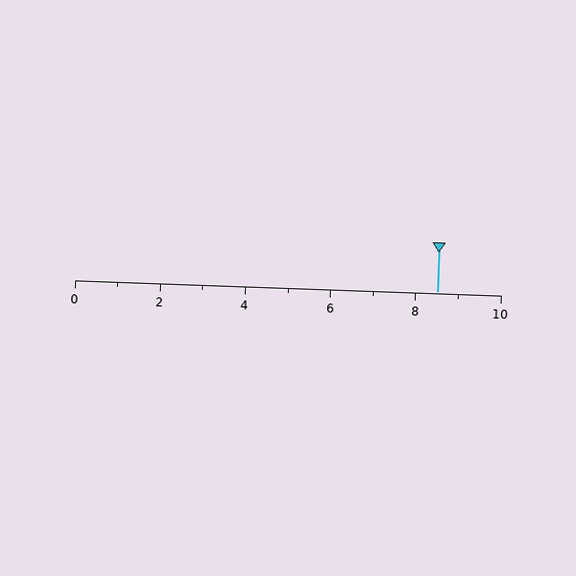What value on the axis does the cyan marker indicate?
The marker indicates approximately 8.5.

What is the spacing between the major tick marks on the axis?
The major ticks are spaced 2 apart.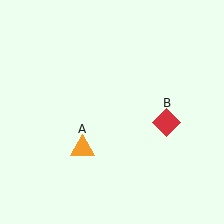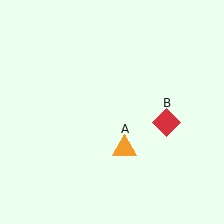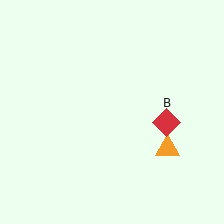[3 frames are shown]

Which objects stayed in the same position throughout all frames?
Red diamond (object B) remained stationary.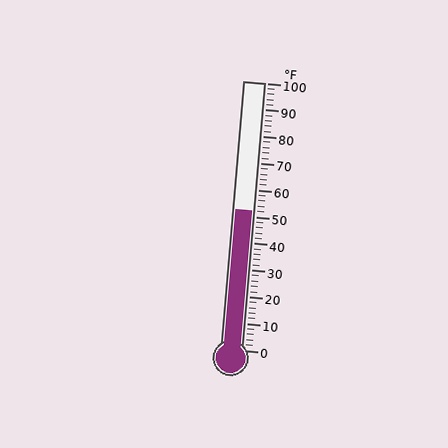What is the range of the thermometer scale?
The thermometer scale ranges from 0°F to 100°F.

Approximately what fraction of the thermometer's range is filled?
The thermometer is filled to approximately 50% of its range.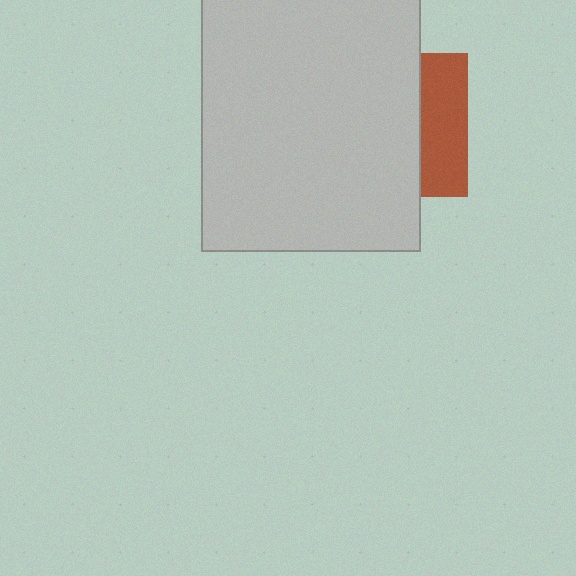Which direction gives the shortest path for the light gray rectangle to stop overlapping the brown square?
Moving left gives the shortest separation.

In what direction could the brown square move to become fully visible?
The brown square could move right. That would shift it out from behind the light gray rectangle entirely.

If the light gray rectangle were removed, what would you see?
You would see the complete brown square.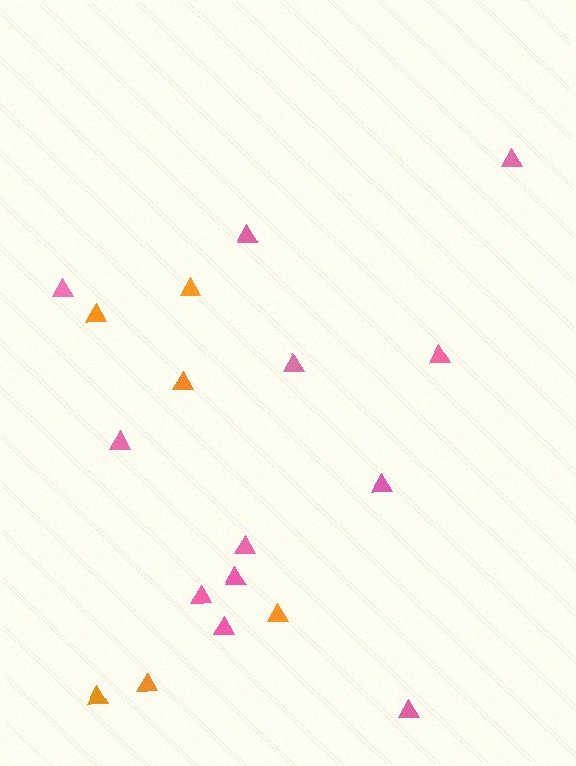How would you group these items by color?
There are 2 groups: one group of orange triangles (6) and one group of pink triangles (12).